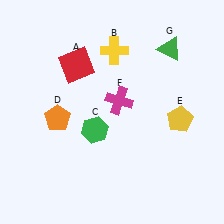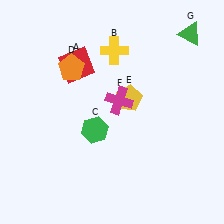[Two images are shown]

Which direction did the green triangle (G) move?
The green triangle (G) moved right.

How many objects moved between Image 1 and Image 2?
3 objects moved between the two images.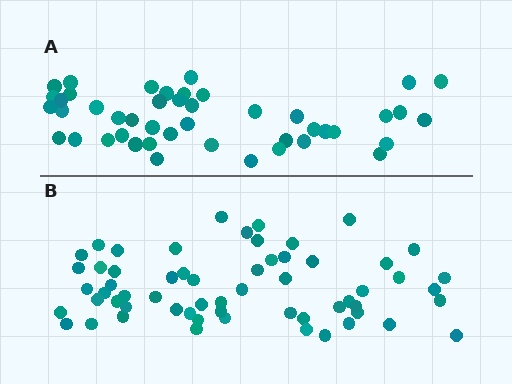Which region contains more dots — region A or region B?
Region B (the bottom region) has more dots.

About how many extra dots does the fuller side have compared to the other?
Region B has approximately 15 more dots than region A.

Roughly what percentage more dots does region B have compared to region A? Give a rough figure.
About 35% more.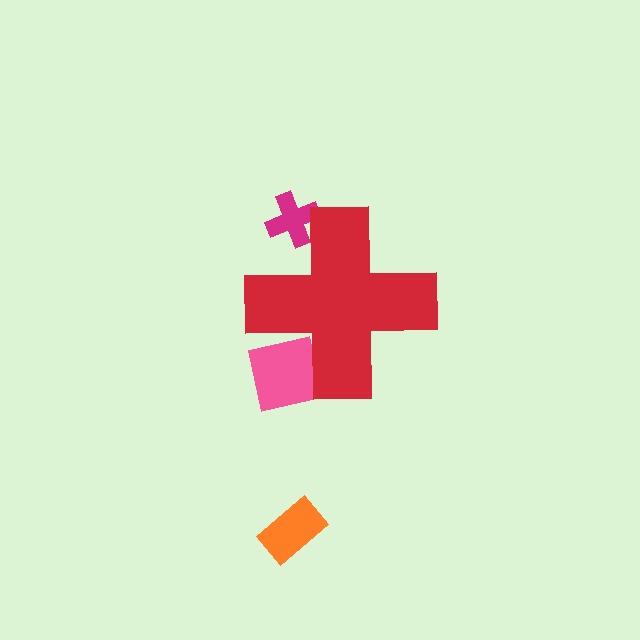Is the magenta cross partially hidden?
Yes, the magenta cross is partially hidden behind the red cross.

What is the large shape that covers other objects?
A red cross.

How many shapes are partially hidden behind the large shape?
2 shapes are partially hidden.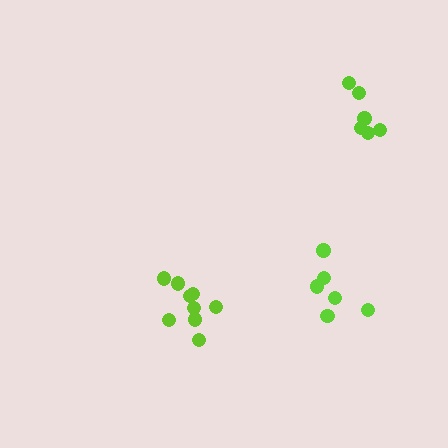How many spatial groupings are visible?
There are 3 spatial groupings.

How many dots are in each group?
Group 1: 6 dots, Group 2: 6 dots, Group 3: 9 dots (21 total).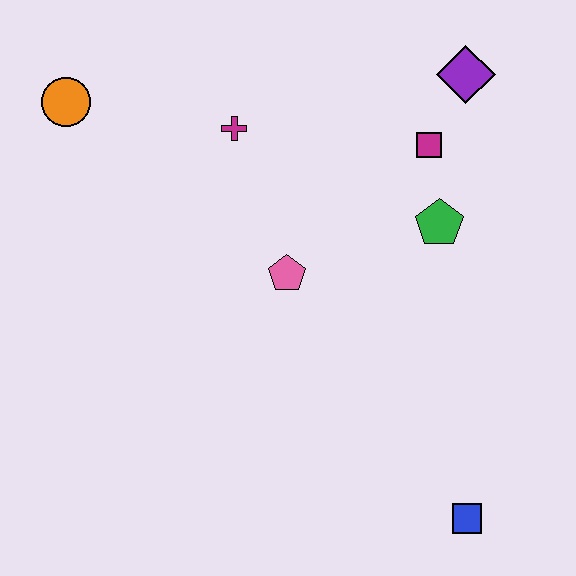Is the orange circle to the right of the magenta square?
No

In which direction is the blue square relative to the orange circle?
The blue square is below the orange circle.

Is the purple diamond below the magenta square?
No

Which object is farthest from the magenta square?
The blue square is farthest from the magenta square.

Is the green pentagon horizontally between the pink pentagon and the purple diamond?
Yes